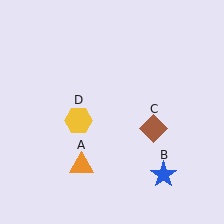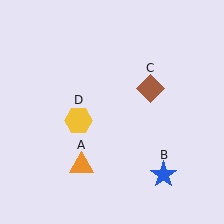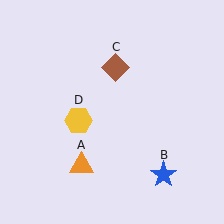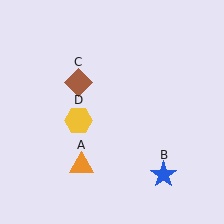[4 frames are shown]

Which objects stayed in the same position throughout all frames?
Orange triangle (object A) and blue star (object B) and yellow hexagon (object D) remained stationary.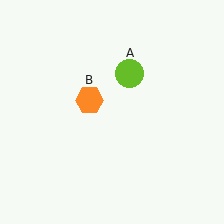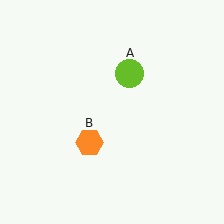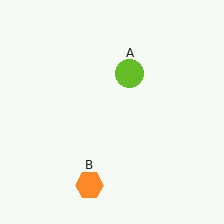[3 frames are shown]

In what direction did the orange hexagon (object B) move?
The orange hexagon (object B) moved down.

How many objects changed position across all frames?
1 object changed position: orange hexagon (object B).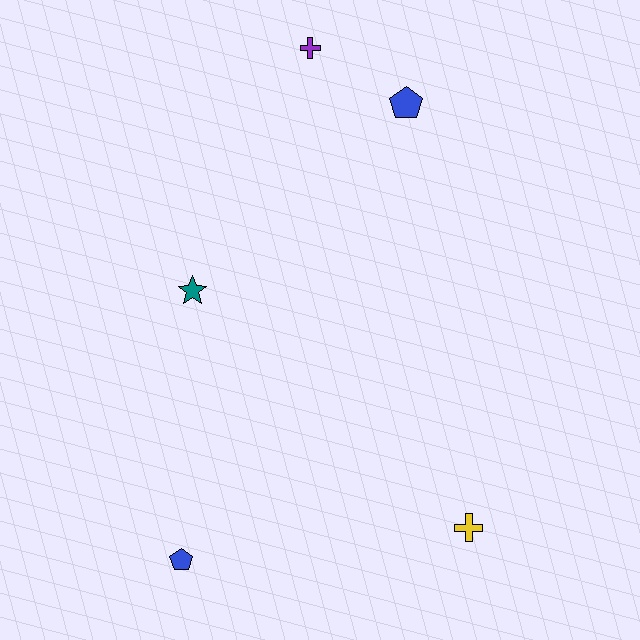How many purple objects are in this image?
There is 1 purple object.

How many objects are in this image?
There are 5 objects.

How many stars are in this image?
There is 1 star.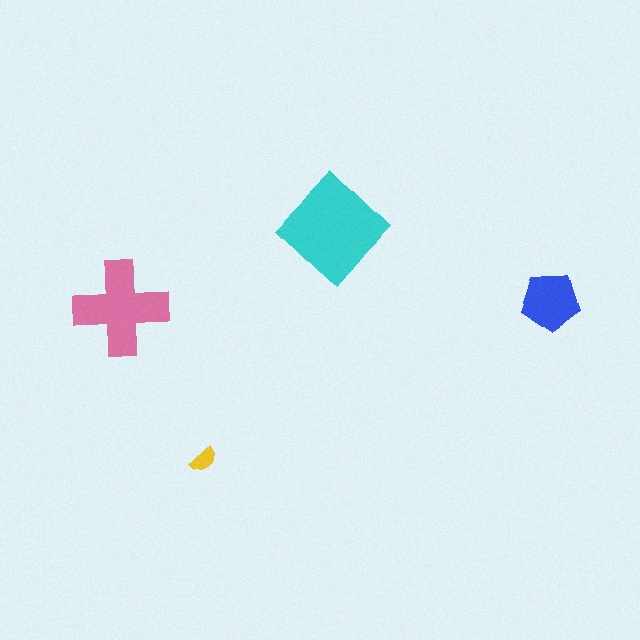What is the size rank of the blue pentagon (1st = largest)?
3rd.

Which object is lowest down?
The yellow semicircle is bottommost.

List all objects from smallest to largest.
The yellow semicircle, the blue pentagon, the pink cross, the cyan diamond.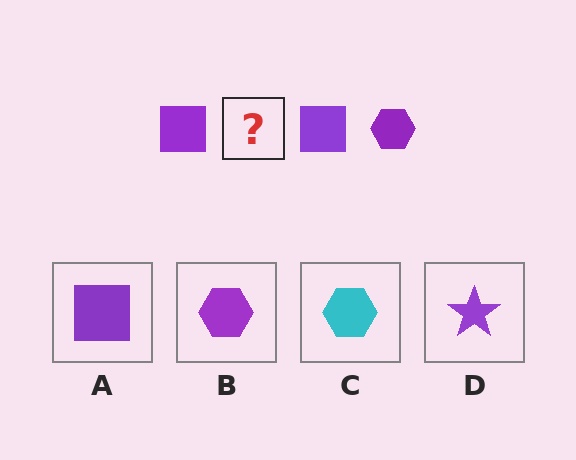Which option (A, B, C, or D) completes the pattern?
B.